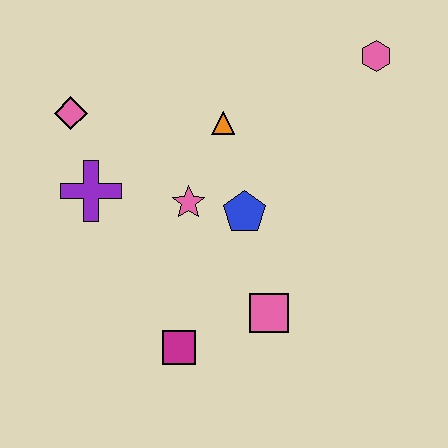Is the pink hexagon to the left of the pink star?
No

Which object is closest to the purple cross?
The pink diamond is closest to the purple cross.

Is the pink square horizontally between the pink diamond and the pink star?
No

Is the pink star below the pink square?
No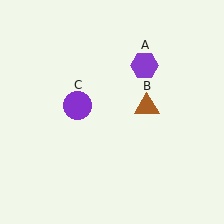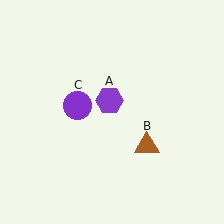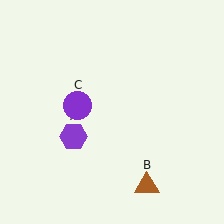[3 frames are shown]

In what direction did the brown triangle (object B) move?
The brown triangle (object B) moved down.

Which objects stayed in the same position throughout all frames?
Purple circle (object C) remained stationary.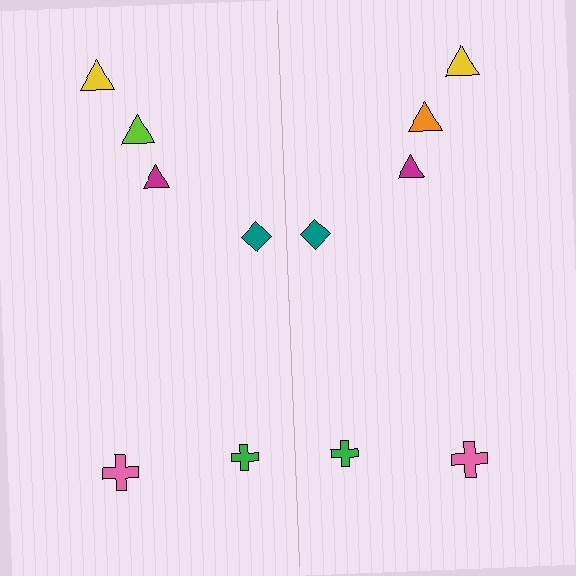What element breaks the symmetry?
The orange triangle on the right side breaks the symmetry — its mirror counterpart is lime.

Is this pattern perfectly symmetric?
No, the pattern is not perfectly symmetric. The orange triangle on the right side breaks the symmetry — its mirror counterpart is lime.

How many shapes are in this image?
There are 12 shapes in this image.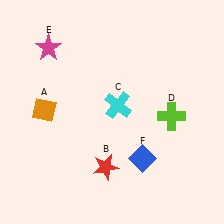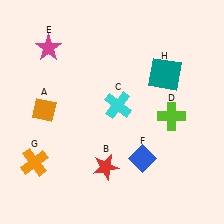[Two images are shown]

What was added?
An orange cross (G), a teal square (H) were added in Image 2.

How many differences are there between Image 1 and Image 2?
There are 2 differences between the two images.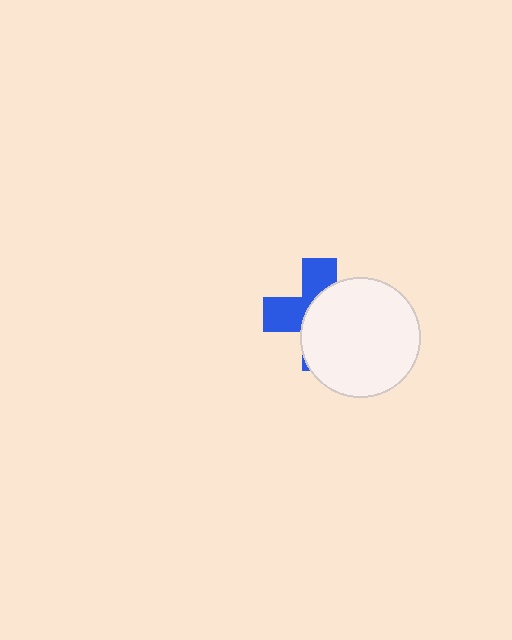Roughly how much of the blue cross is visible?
A small part of it is visible (roughly 41%).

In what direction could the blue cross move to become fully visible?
The blue cross could move left. That would shift it out from behind the white circle entirely.